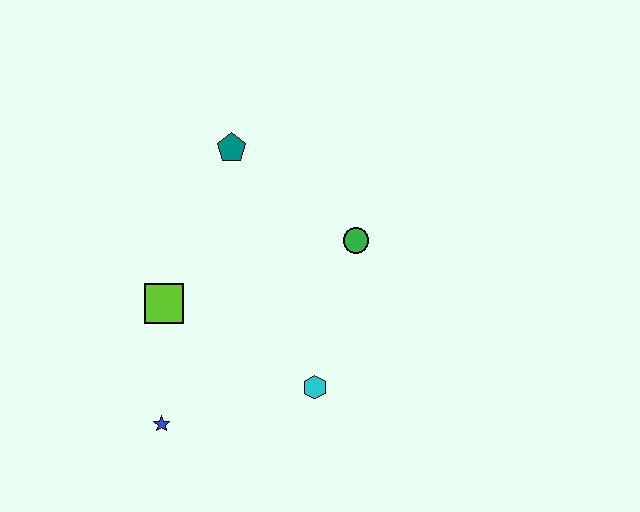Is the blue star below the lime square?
Yes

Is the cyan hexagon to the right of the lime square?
Yes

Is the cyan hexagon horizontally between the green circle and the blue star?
Yes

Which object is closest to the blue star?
The lime square is closest to the blue star.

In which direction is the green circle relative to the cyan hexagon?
The green circle is above the cyan hexagon.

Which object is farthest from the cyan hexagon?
The teal pentagon is farthest from the cyan hexagon.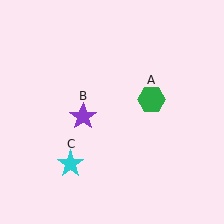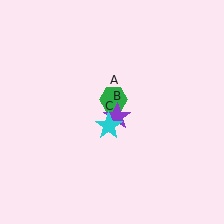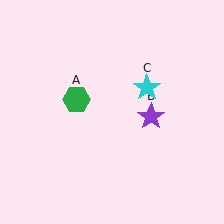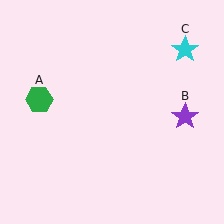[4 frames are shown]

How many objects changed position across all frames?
3 objects changed position: green hexagon (object A), purple star (object B), cyan star (object C).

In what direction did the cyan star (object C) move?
The cyan star (object C) moved up and to the right.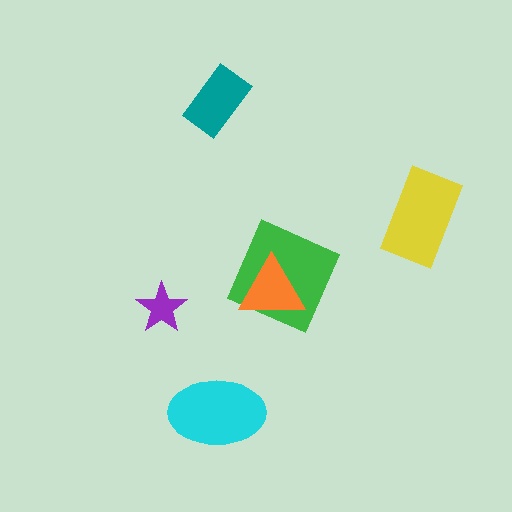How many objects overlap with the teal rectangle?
0 objects overlap with the teal rectangle.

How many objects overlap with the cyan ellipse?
0 objects overlap with the cyan ellipse.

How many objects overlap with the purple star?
0 objects overlap with the purple star.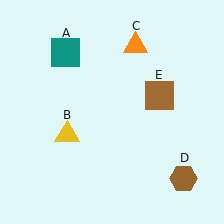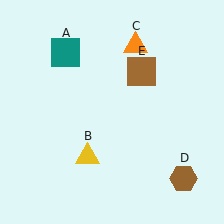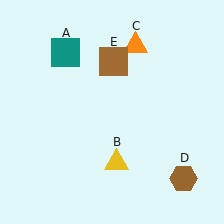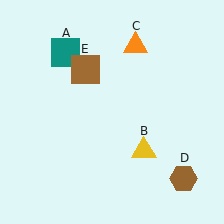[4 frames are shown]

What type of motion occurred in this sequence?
The yellow triangle (object B), brown square (object E) rotated counterclockwise around the center of the scene.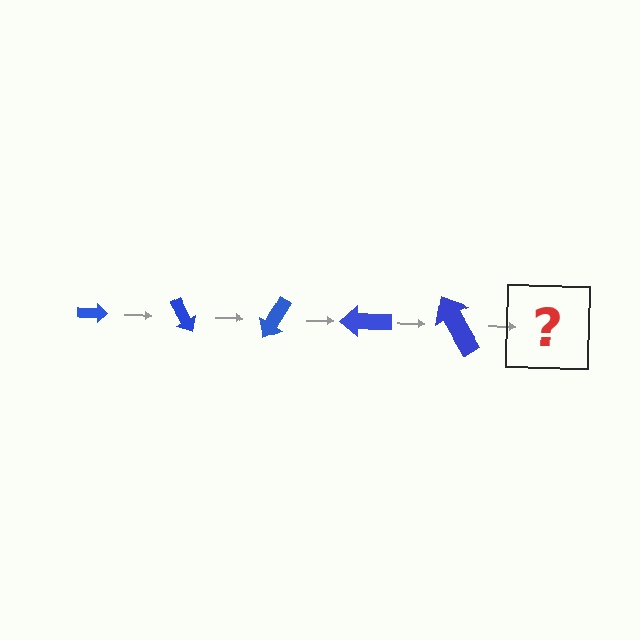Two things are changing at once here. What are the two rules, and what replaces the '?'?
The two rules are that the arrow grows larger each step and it rotates 60 degrees each step. The '?' should be an arrow, larger than the previous one and rotated 300 degrees from the start.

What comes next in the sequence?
The next element should be an arrow, larger than the previous one and rotated 300 degrees from the start.